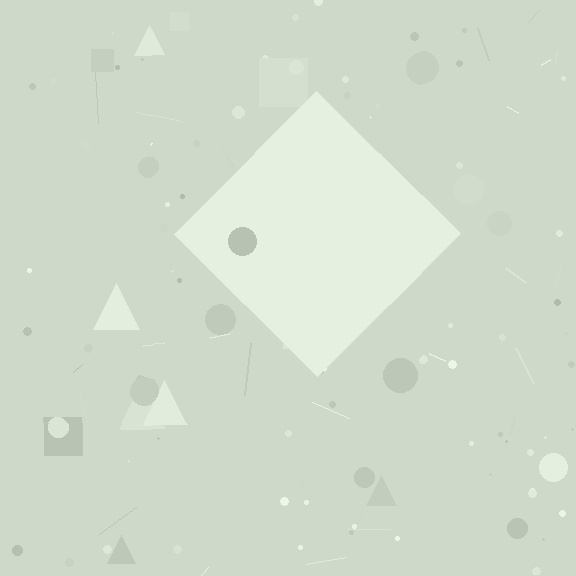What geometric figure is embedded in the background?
A diamond is embedded in the background.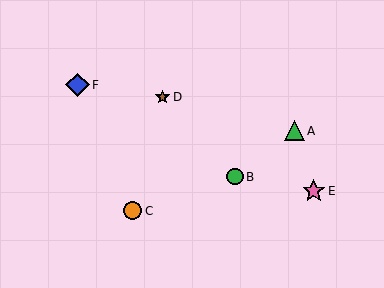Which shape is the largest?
The blue diamond (labeled F) is the largest.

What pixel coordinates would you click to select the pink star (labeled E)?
Click at (314, 191) to select the pink star E.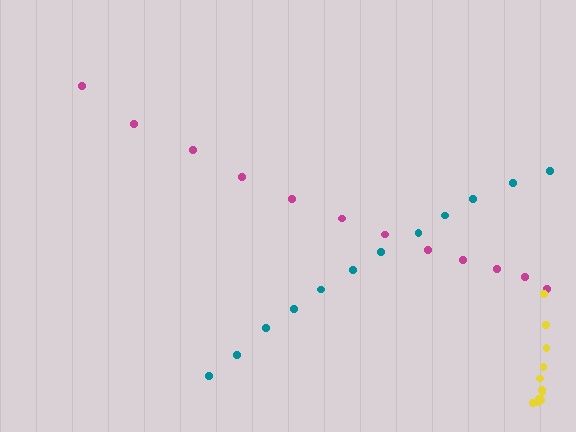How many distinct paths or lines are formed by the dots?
There are 3 distinct paths.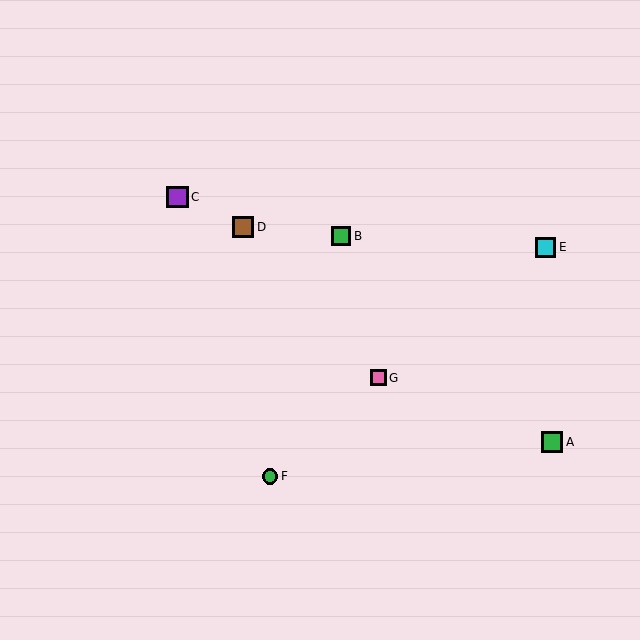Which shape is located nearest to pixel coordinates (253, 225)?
The brown square (labeled D) at (243, 227) is nearest to that location.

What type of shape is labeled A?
Shape A is a green square.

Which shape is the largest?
The purple square (labeled C) is the largest.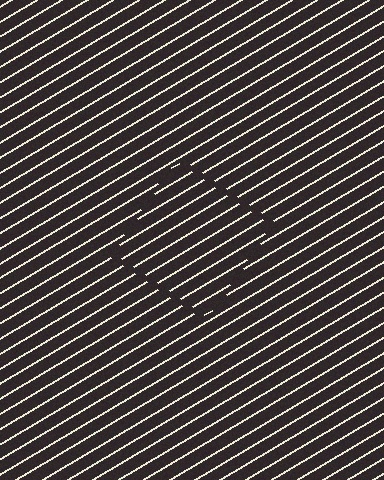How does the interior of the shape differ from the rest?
The interior of the shape contains the same grating, shifted by half a period — the contour is defined by the phase discontinuity where line-ends from the inner and outer gratings abut.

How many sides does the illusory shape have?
4 sides — the line-ends trace a square.